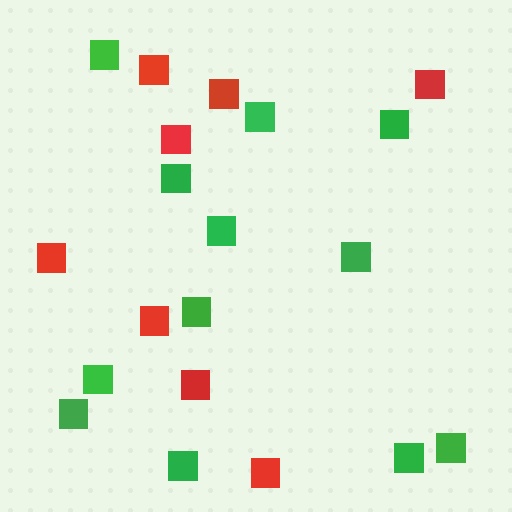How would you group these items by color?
There are 2 groups: one group of red squares (8) and one group of green squares (12).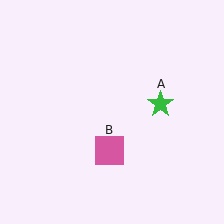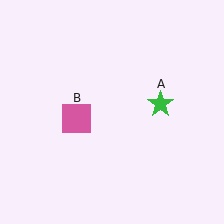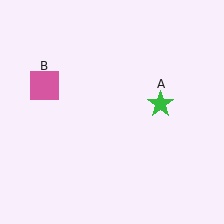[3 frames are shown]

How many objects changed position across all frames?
1 object changed position: pink square (object B).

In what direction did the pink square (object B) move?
The pink square (object B) moved up and to the left.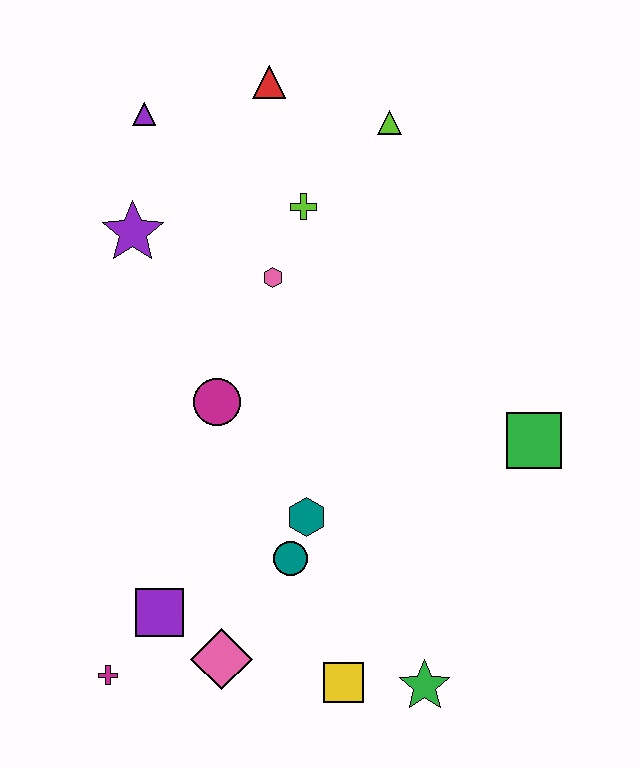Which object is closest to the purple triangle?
The purple star is closest to the purple triangle.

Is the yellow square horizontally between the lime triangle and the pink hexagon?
Yes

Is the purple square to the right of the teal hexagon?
No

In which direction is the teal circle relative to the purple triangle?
The teal circle is below the purple triangle.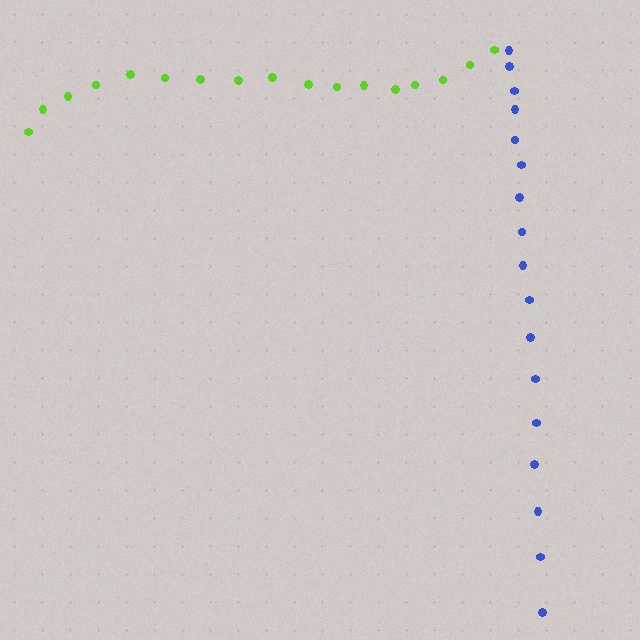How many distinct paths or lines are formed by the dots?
There are 2 distinct paths.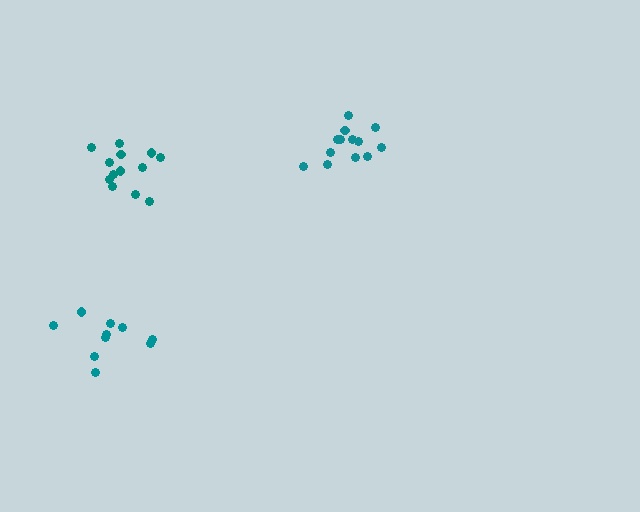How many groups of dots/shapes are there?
There are 3 groups.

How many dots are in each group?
Group 1: 13 dots, Group 2: 10 dots, Group 3: 13 dots (36 total).